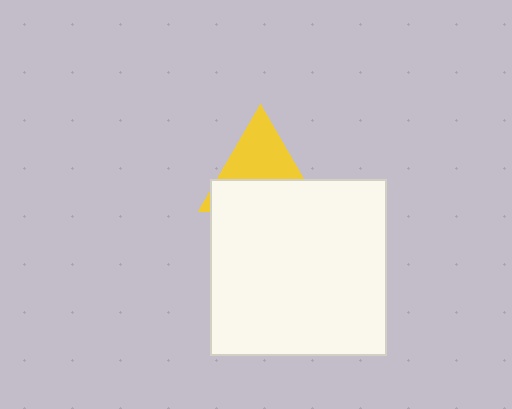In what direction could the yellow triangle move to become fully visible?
The yellow triangle could move up. That would shift it out from behind the white square entirely.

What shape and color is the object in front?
The object in front is a white square.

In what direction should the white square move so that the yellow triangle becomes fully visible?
The white square should move down. That is the shortest direction to clear the overlap and leave the yellow triangle fully visible.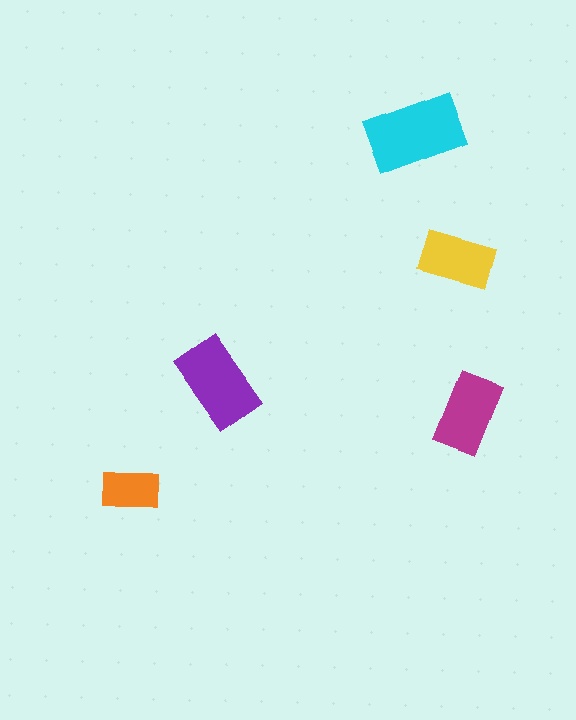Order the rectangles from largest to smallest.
the cyan one, the purple one, the magenta one, the yellow one, the orange one.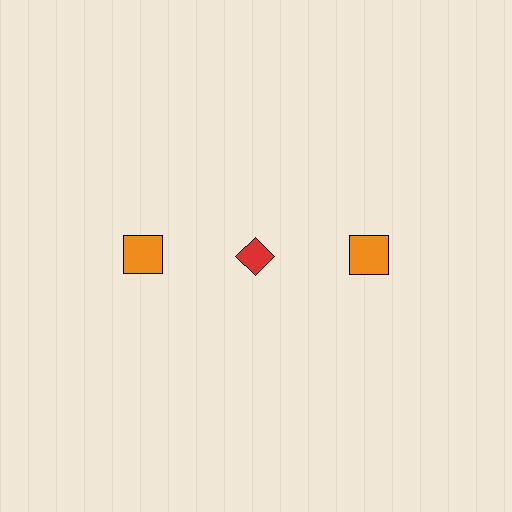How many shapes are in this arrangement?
There are 3 shapes arranged in a grid pattern.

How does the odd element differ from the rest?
It differs in both color (red instead of orange) and shape (diamond instead of square).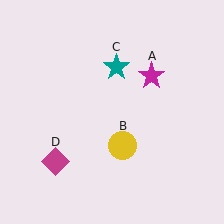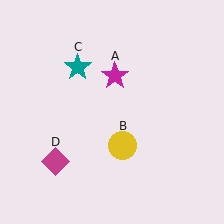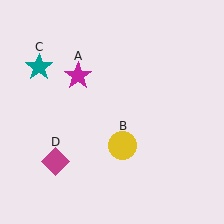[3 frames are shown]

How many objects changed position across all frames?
2 objects changed position: magenta star (object A), teal star (object C).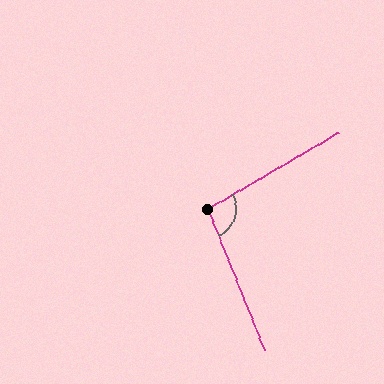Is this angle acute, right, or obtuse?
It is obtuse.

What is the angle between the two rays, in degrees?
Approximately 98 degrees.